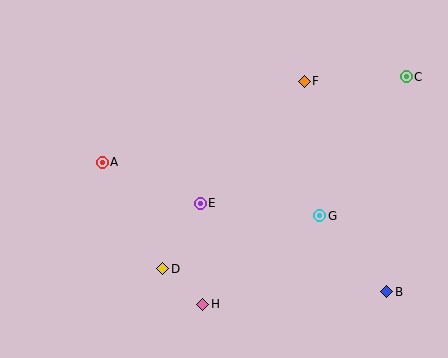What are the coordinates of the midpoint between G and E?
The midpoint between G and E is at (260, 209).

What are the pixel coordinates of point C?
Point C is at (406, 77).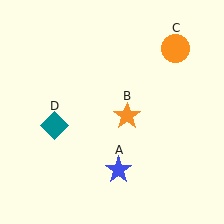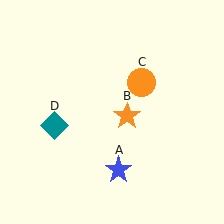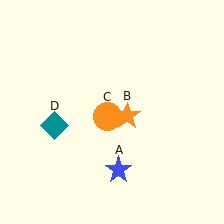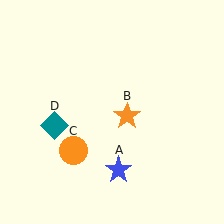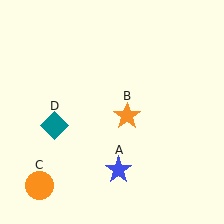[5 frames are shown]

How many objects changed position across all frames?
1 object changed position: orange circle (object C).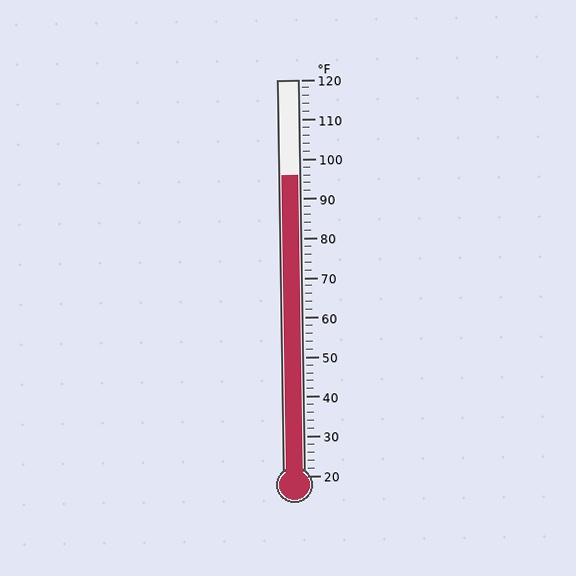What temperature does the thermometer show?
The thermometer shows approximately 96°F.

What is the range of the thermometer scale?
The thermometer scale ranges from 20°F to 120°F.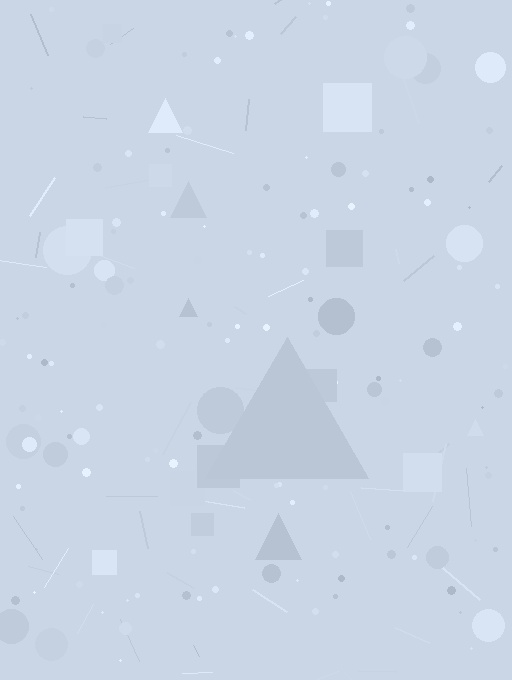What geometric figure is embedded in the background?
A triangle is embedded in the background.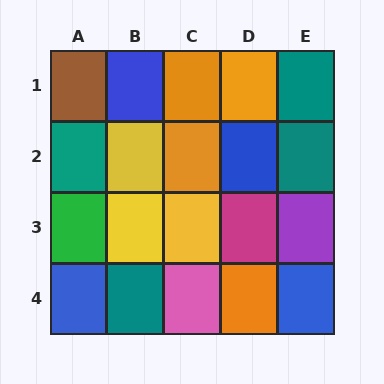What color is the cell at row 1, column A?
Brown.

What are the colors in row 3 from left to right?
Green, yellow, yellow, magenta, purple.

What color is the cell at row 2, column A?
Teal.